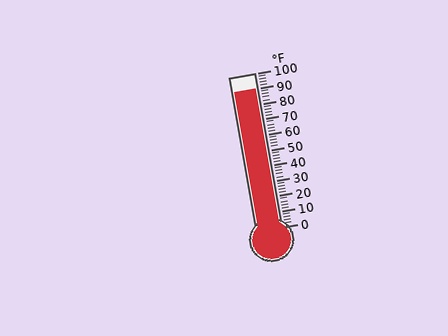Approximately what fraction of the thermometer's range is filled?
The thermometer is filled to approximately 90% of its range.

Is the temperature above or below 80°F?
The temperature is above 80°F.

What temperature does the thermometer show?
The thermometer shows approximately 90°F.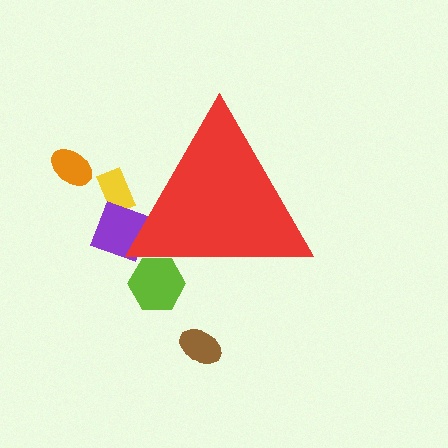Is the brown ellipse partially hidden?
No, the brown ellipse is fully visible.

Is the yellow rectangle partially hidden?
Yes, the yellow rectangle is partially hidden behind the red triangle.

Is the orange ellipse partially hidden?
No, the orange ellipse is fully visible.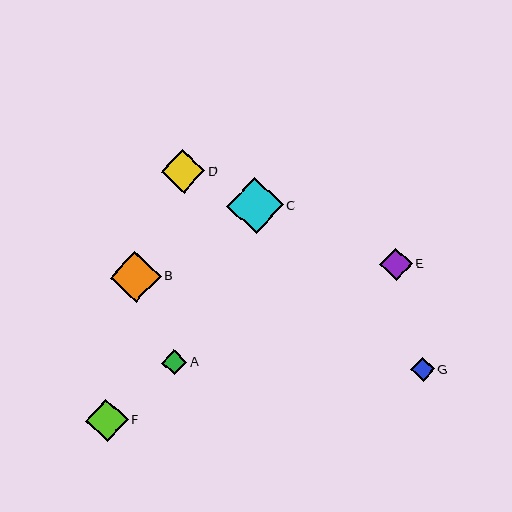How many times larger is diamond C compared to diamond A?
Diamond C is approximately 2.3 times the size of diamond A.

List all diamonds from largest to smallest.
From largest to smallest: C, B, D, F, E, A, G.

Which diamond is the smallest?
Diamond G is the smallest with a size of approximately 24 pixels.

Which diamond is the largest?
Diamond C is the largest with a size of approximately 57 pixels.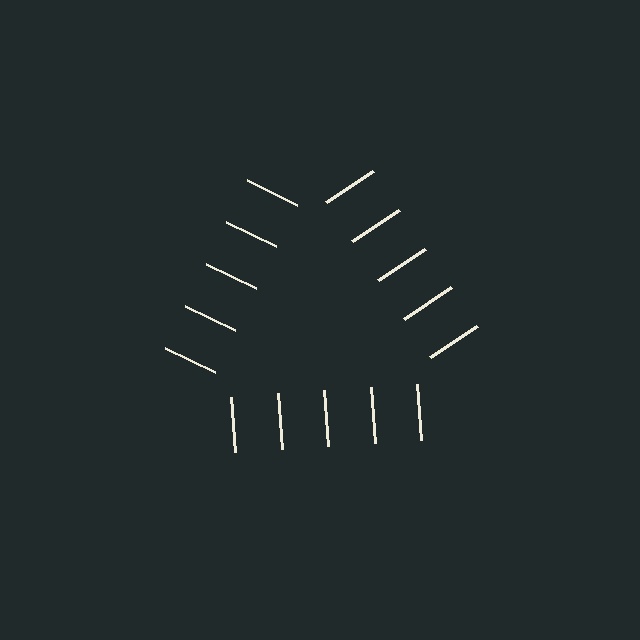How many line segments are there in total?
15 — 5 along each of the 3 edges.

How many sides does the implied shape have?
3 sides — the line-ends trace a triangle.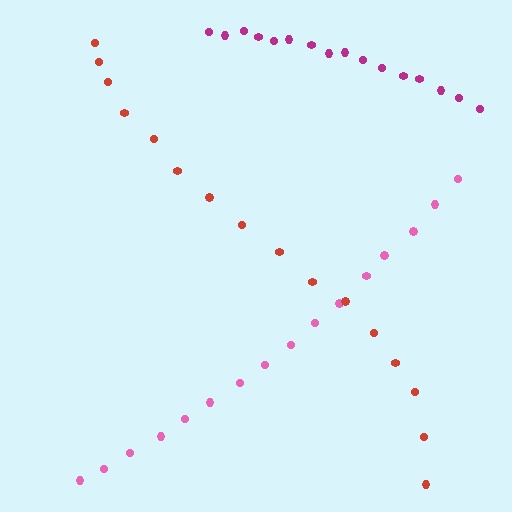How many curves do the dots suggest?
There are 3 distinct paths.